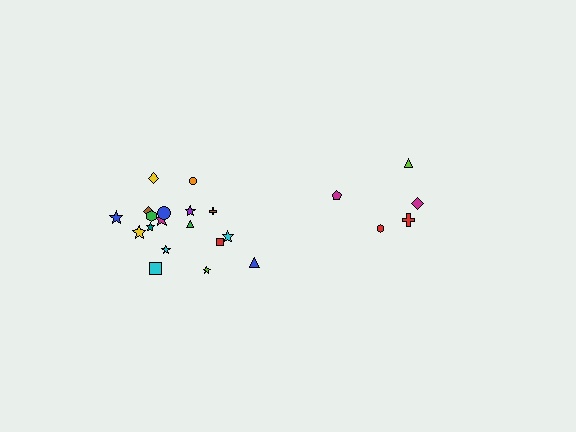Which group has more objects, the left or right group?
The left group.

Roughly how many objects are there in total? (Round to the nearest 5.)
Roughly 25 objects in total.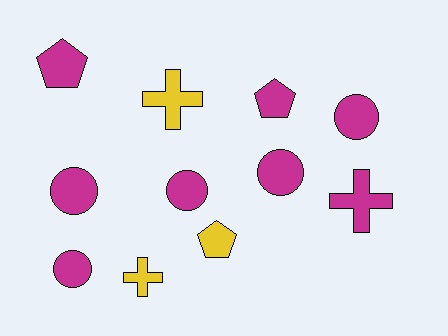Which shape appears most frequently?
Circle, with 5 objects.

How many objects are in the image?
There are 11 objects.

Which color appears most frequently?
Magenta, with 8 objects.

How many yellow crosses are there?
There are 2 yellow crosses.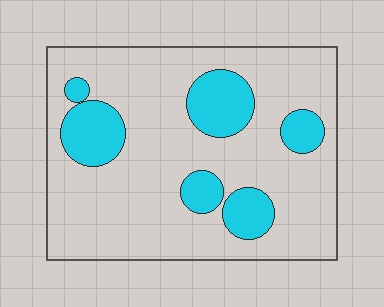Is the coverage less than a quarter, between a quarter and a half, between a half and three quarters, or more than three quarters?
Less than a quarter.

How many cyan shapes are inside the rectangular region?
6.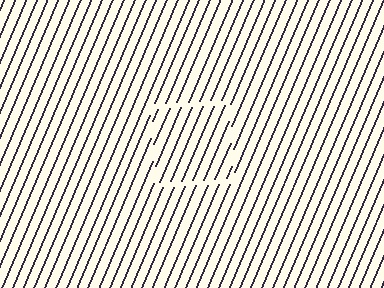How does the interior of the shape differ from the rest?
The interior of the shape contains the same grating, shifted by half a period — the contour is defined by the phase discontinuity where line-ends from the inner and outer gratings abut.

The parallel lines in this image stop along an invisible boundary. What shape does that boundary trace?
An illusory square. The interior of the shape contains the same grating, shifted by half a period — the contour is defined by the phase discontinuity where line-ends from the inner and outer gratings abut.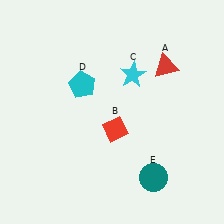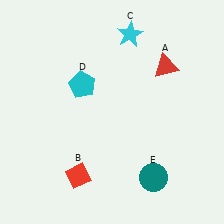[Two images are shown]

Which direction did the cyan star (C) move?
The cyan star (C) moved up.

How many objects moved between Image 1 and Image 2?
2 objects moved between the two images.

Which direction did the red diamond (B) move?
The red diamond (B) moved down.